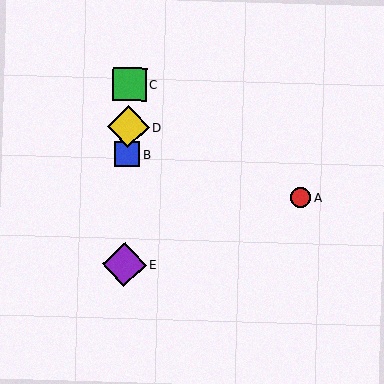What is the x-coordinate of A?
Object A is at x≈300.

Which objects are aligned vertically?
Objects B, C, D, E are aligned vertically.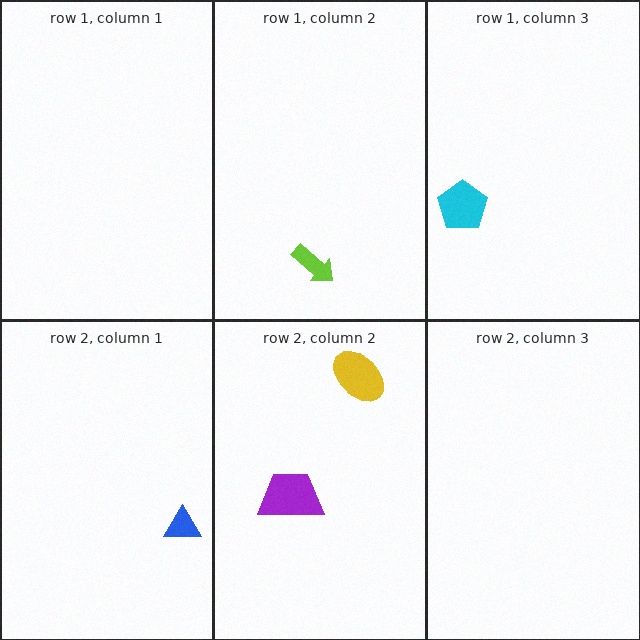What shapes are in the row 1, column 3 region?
The cyan pentagon.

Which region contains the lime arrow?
The row 1, column 2 region.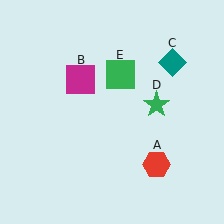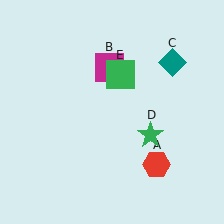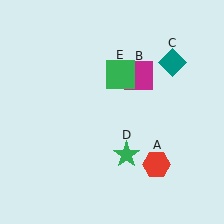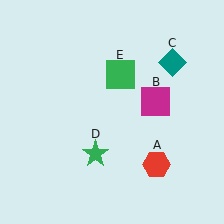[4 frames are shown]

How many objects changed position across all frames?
2 objects changed position: magenta square (object B), green star (object D).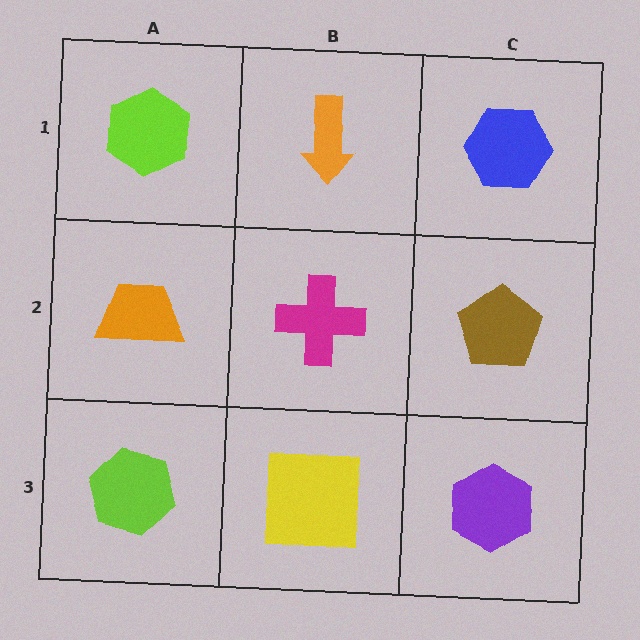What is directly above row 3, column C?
A brown pentagon.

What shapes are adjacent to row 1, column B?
A magenta cross (row 2, column B), a lime hexagon (row 1, column A), a blue hexagon (row 1, column C).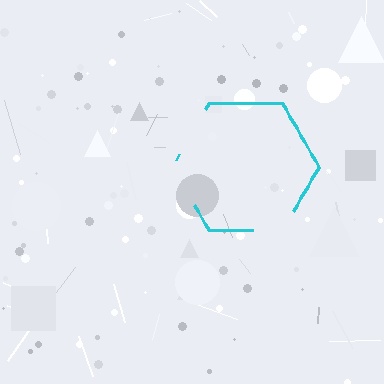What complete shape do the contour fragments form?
The contour fragments form a hexagon.